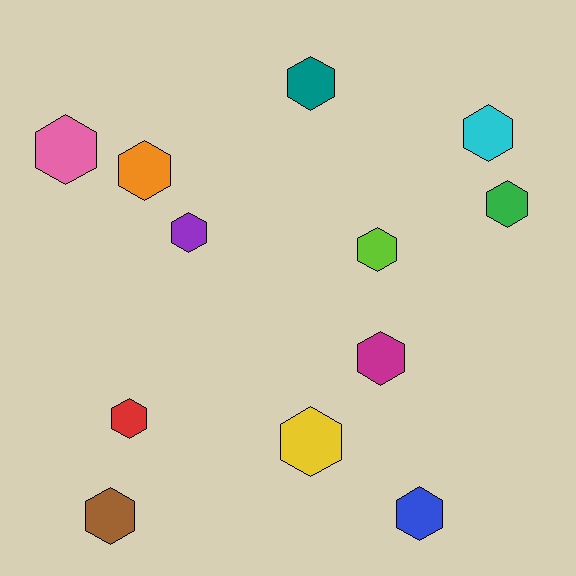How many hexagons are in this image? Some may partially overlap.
There are 12 hexagons.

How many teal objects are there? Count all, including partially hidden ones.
There is 1 teal object.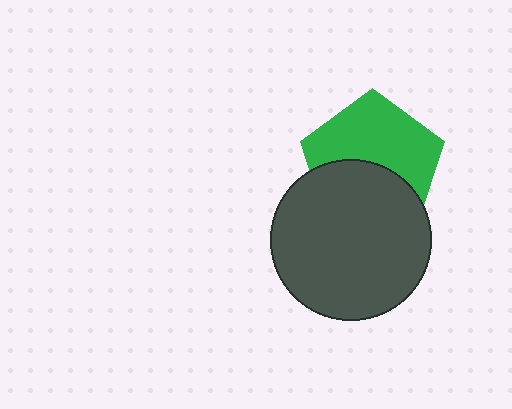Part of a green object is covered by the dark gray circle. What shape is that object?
It is a pentagon.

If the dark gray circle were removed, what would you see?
You would see the complete green pentagon.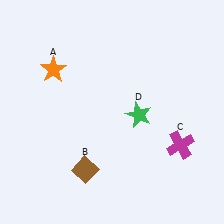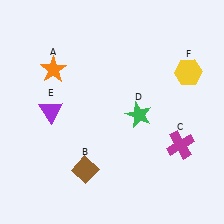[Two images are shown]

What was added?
A purple triangle (E), a yellow hexagon (F) were added in Image 2.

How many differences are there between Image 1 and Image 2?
There are 2 differences between the two images.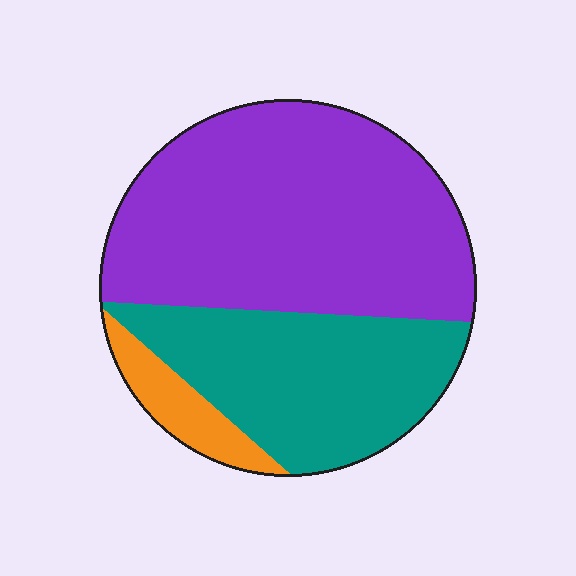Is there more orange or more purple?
Purple.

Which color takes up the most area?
Purple, at roughly 60%.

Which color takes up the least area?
Orange, at roughly 10%.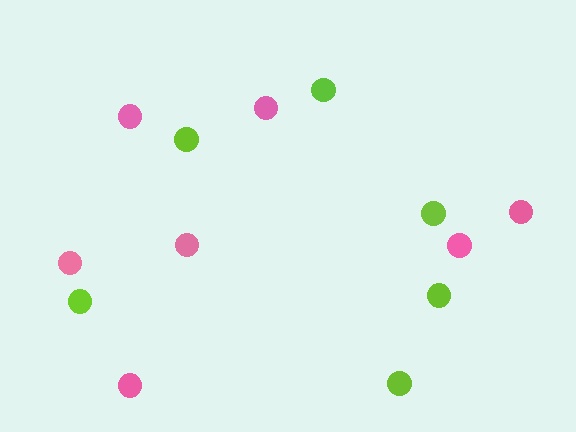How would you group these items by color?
There are 2 groups: one group of pink circles (7) and one group of lime circles (6).